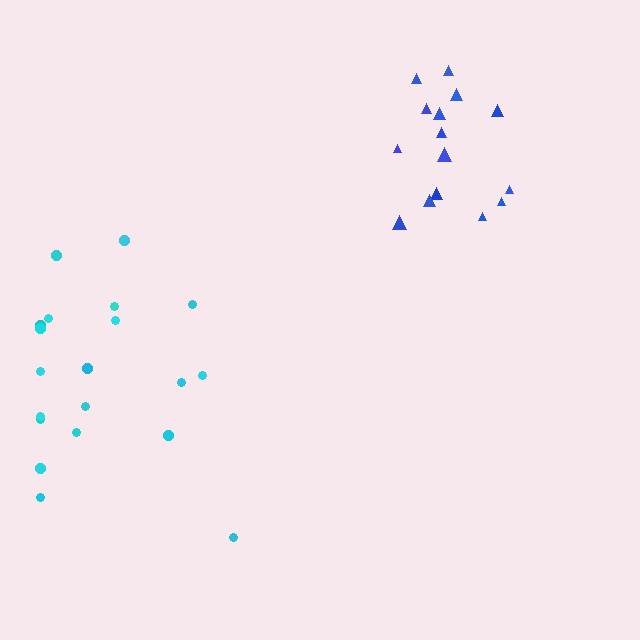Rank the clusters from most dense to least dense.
blue, cyan.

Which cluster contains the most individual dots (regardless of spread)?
Cyan (20).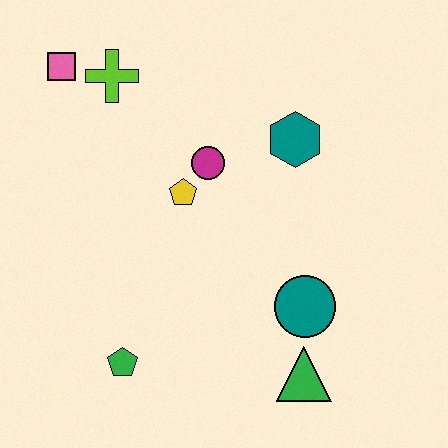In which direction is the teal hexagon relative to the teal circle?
The teal hexagon is above the teal circle.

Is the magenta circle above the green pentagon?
Yes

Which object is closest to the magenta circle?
The yellow pentagon is closest to the magenta circle.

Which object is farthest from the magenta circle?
The green triangle is farthest from the magenta circle.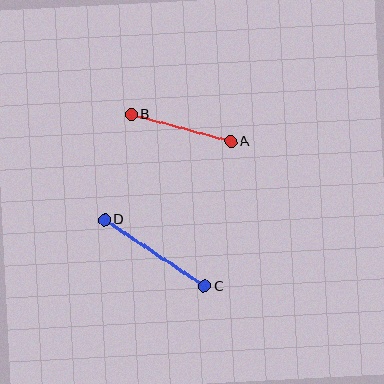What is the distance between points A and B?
The distance is approximately 103 pixels.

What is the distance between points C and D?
The distance is approximately 120 pixels.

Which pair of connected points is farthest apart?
Points C and D are farthest apart.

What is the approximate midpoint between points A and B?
The midpoint is at approximately (181, 128) pixels.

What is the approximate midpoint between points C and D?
The midpoint is at approximately (154, 253) pixels.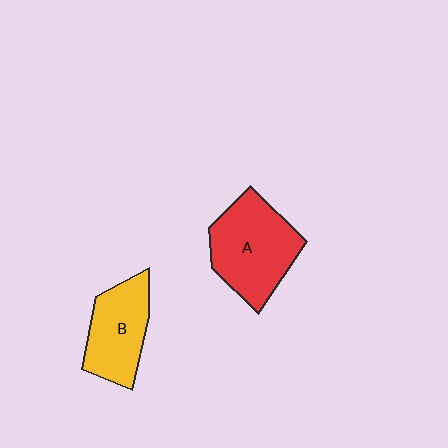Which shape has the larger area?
Shape A (red).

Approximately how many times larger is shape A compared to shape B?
Approximately 1.3 times.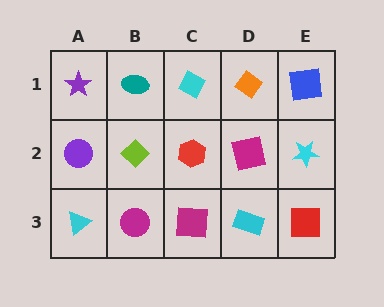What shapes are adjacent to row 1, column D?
A magenta square (row 2, column D), a cyan diamond (row 1, column C), a blue square (row 1, column E).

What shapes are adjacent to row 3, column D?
A magenta square (row 2, column D), a magenta square (row 3, column C), a red square (row 3, column E).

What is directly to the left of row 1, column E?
An orange diamond.